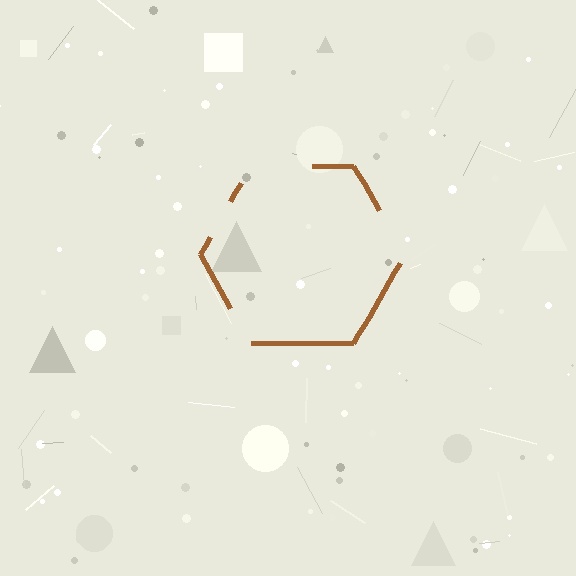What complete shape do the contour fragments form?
The contour fragments form a hexagon.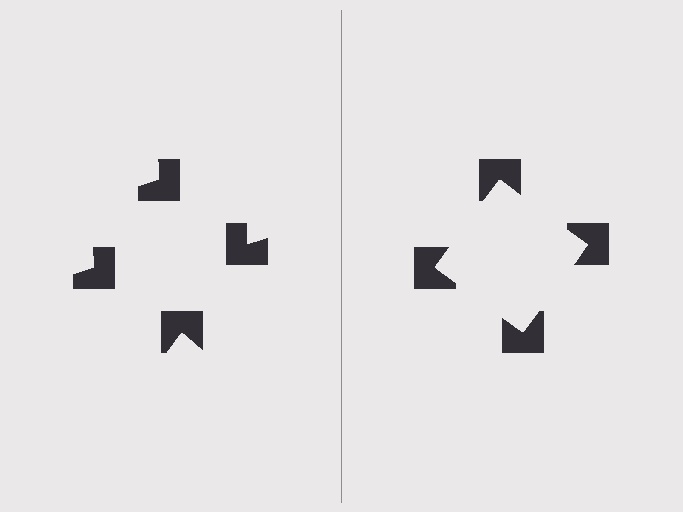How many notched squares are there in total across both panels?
8 — 4 on each side.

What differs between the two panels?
The notched squares are positioned identically on both sides; only the wedge orientations differ. On the right they align to a square; on the left they are misaligned.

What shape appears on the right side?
An illusory square.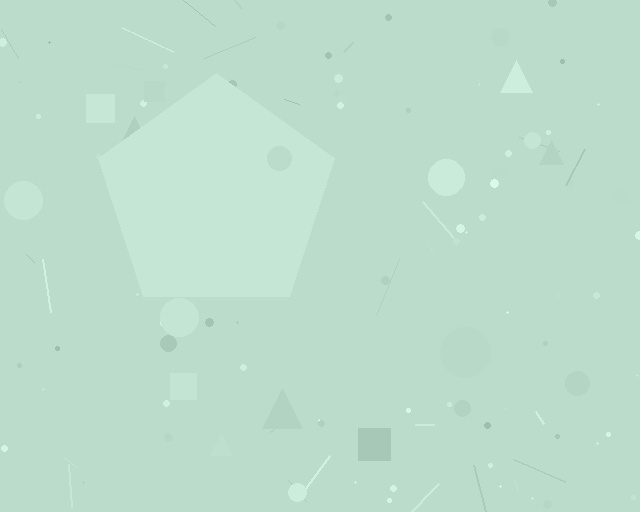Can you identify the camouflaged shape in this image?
The camouflaged shape is a pentagon.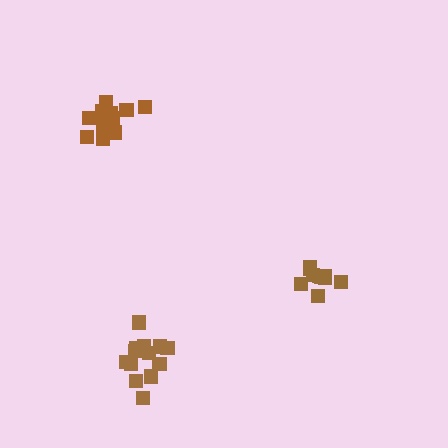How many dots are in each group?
Group 1: 13 dots, Group 2: 11 dots, Group 3: 13 dots (37 total).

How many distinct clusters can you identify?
There are 3 distinct clusters.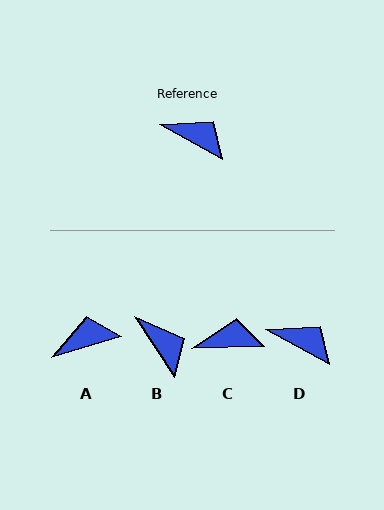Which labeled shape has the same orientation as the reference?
D.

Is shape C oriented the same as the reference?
No, it is off by about 31 degrees.